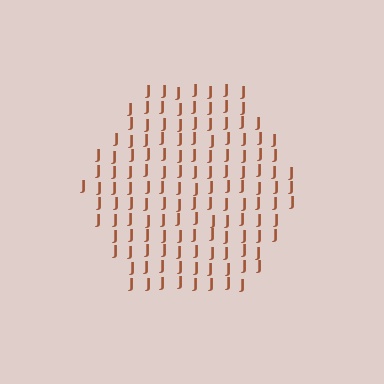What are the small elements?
The small elements are letter J's.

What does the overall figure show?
The overall figure shows a hexagon.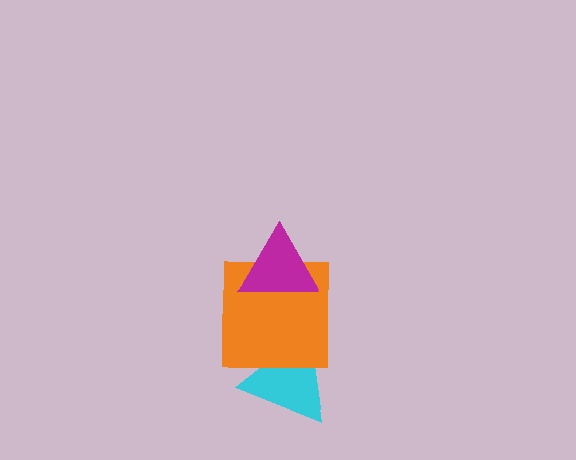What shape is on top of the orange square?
The magenta triangle is on top of the orange square.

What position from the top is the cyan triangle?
The cyan triangle is 3rd from the top.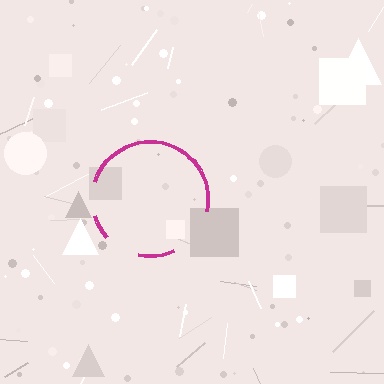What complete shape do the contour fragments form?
The contour fragments form a circle.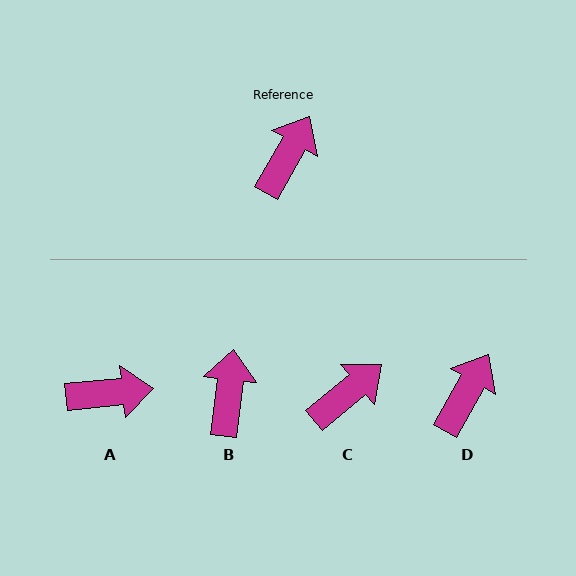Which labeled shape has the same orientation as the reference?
D.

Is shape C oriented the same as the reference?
No, it is off by about 21 degrees.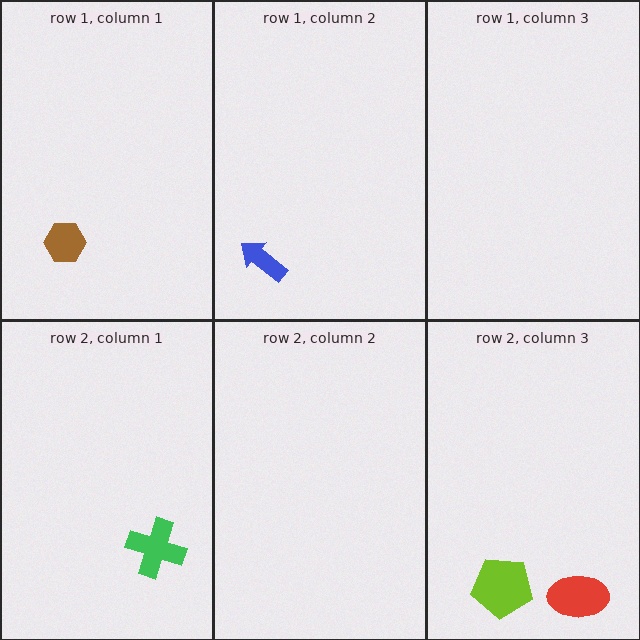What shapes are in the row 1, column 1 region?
The brown hexagon.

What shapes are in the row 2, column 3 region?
The lime pentagon, the red ellipse.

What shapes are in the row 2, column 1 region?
The green cross.